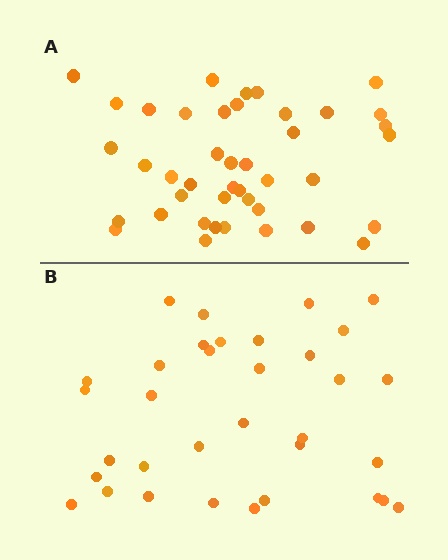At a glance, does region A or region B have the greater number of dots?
Region A (the top region) has more dots.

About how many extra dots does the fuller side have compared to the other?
Region A has roughly 8 or so more dots than region B.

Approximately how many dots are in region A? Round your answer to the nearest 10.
About 40 dots. (The exact count is 42, which rounds to 40.)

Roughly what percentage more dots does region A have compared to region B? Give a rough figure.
About 25% more.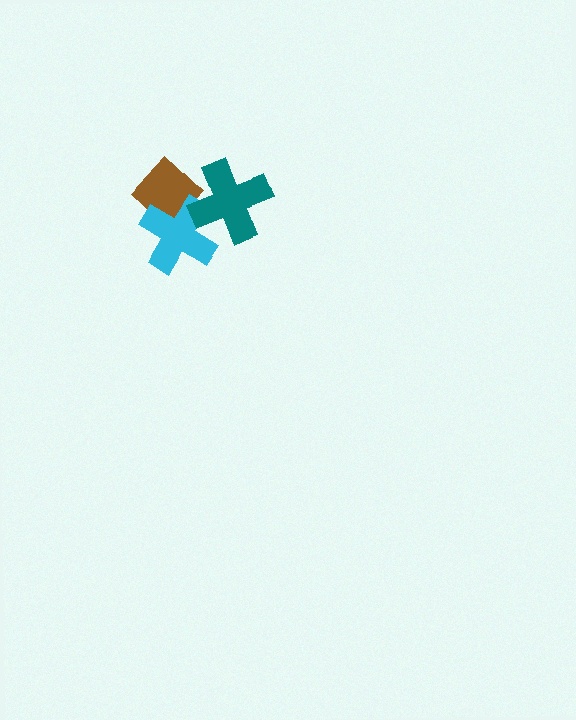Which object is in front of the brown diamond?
The cyan cross is in front of the brown diamond.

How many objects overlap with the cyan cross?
2 objects overlap with the cyan cross.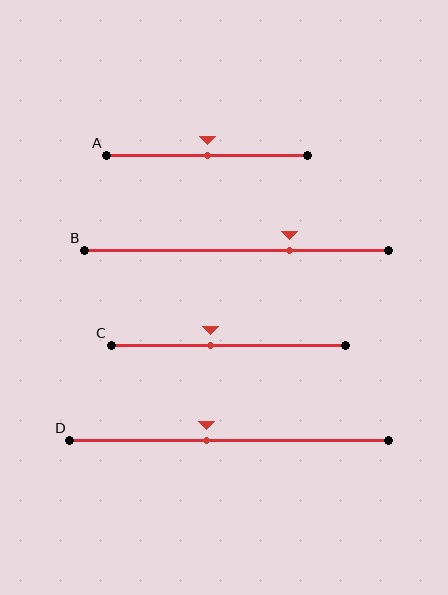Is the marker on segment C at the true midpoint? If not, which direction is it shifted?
No, the marker on segment C is shifted to the left by about 8% of the segment length.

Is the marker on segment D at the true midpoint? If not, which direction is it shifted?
No, the marker on segment D is shifted to the left by about 7% of the segment length.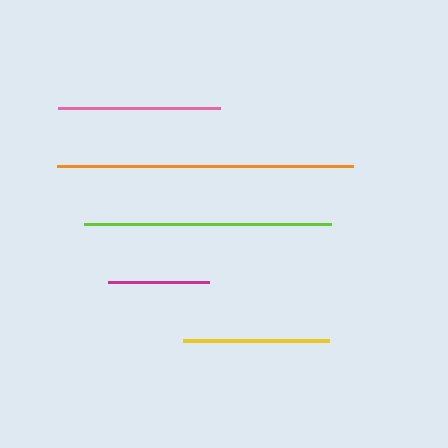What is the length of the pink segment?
The pink segment is approximately 161 pixels long.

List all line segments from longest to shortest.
From longest to shortest: orange, lime, pink, yellow, magenta.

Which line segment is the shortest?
The magenta line is the shortest at approximately 101 pixels.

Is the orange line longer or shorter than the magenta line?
The orange line is longer than the magenta line.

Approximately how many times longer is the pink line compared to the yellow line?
The pink line is approximately 1.1 times the length of the yellow line.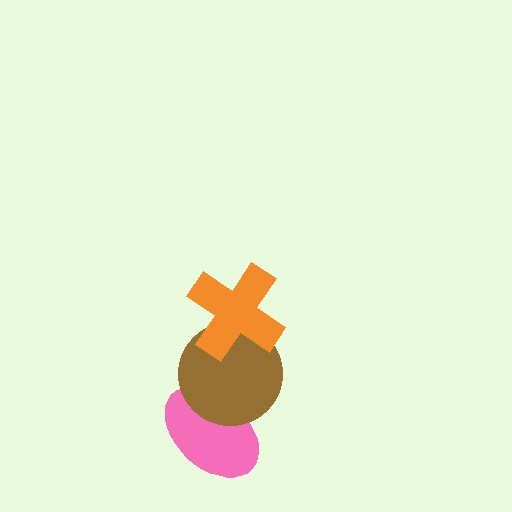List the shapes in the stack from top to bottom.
From top to bottom: the orange cross, the brown circle, the pink ellipse.